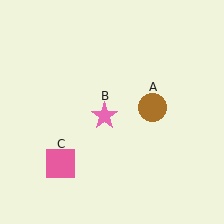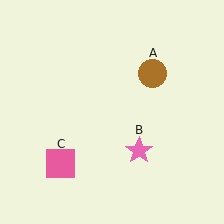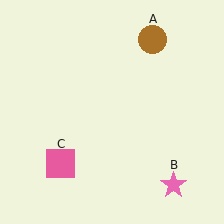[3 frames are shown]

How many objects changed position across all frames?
2 objects changed position: brown circle (object A), pink star (object B).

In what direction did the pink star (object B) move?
The pink star (object B) moved down and to the right.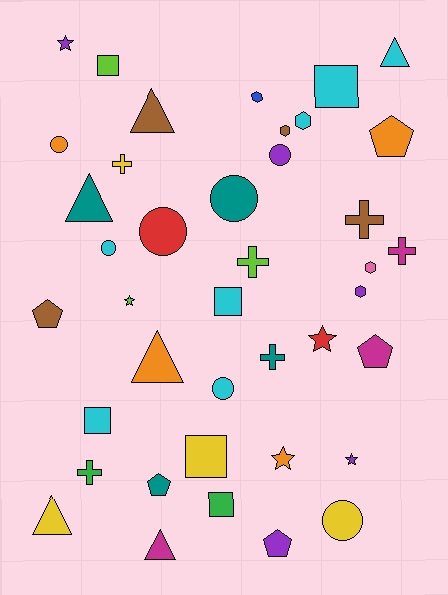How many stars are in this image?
There are 5 stars.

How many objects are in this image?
There are 40 objects.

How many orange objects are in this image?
There are 4 orange objects.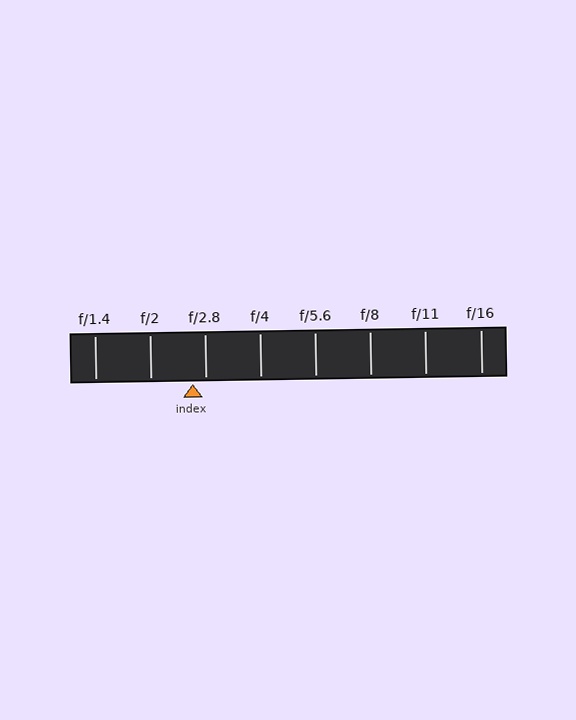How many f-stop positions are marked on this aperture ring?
There are 8 f-stop positions marked.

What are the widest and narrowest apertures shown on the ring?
The widest aperture shown is f/1.4 and the narrowest is f/16.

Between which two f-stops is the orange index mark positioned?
The index mark is between f/2 and f/2.8.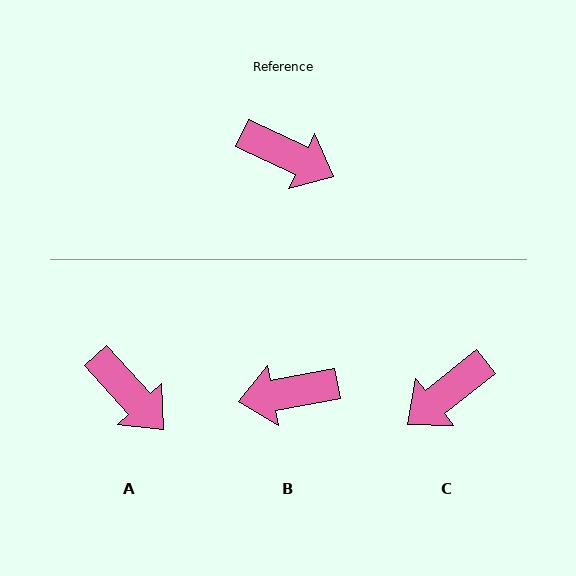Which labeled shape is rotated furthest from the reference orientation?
B, about 144 degrees away.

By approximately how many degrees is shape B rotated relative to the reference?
Approximately 144 degrees clockwise.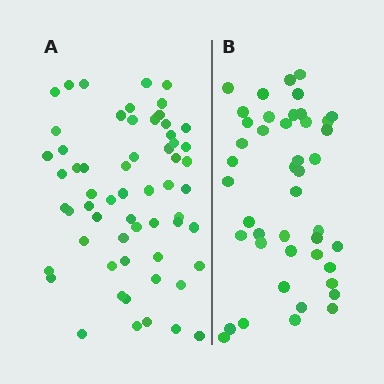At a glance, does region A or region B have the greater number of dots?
Region A (the left region) has more dots.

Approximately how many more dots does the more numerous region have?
Region A has approximately 15 more dots than region B.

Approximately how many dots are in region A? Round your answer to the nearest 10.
About 60 dots.